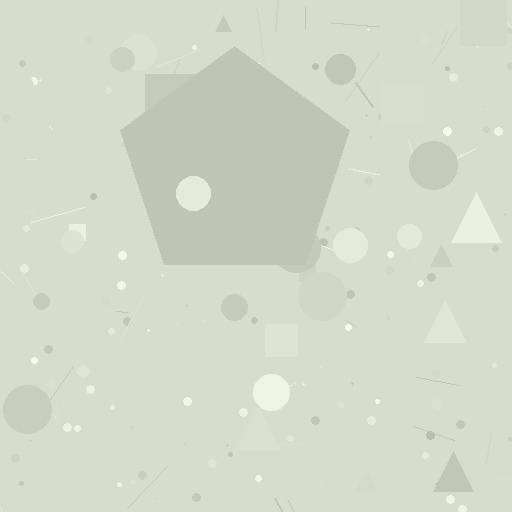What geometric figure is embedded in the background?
A pentagon is embedded in the background.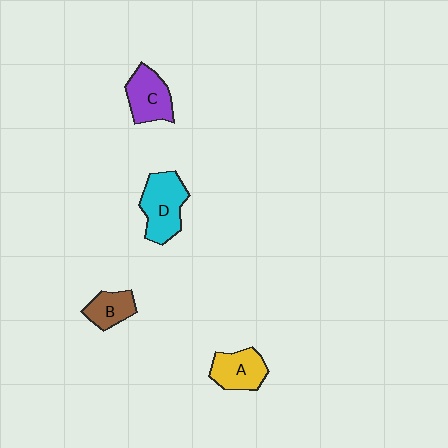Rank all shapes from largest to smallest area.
From largest to smallest: D (cyan), C (purple), A (yellow), B (brown).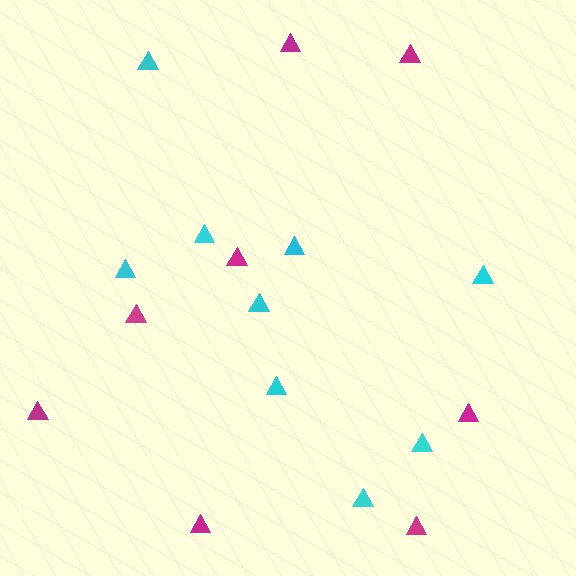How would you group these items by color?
There are 2 groups: one group of cyan triangles (9) and one group of magenta triangles (8).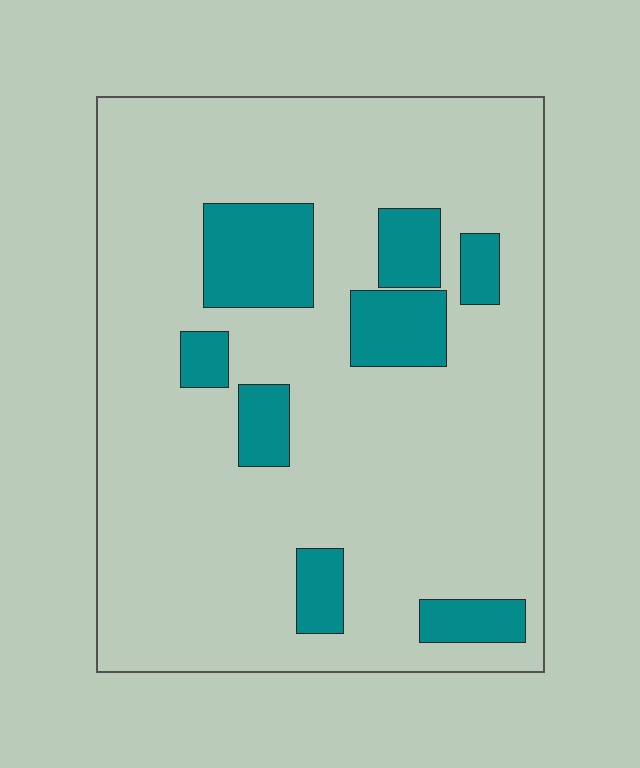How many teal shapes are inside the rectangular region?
8.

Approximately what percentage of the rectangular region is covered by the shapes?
Approximately 15%.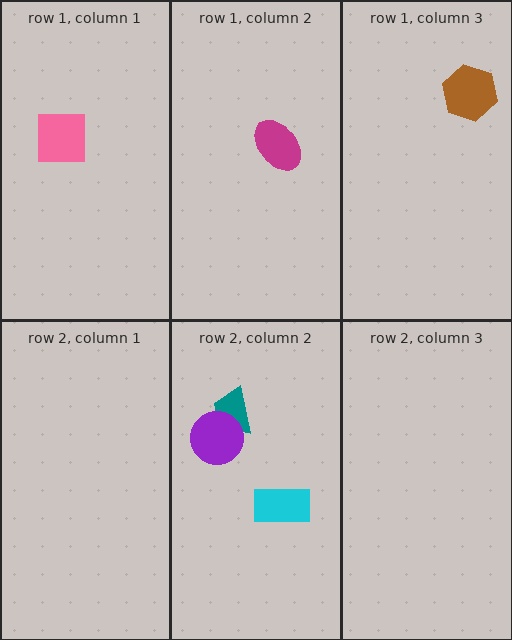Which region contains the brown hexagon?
The row 1, column 3 region.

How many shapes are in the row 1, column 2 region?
1.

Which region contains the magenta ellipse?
The row 1, column 2 region.